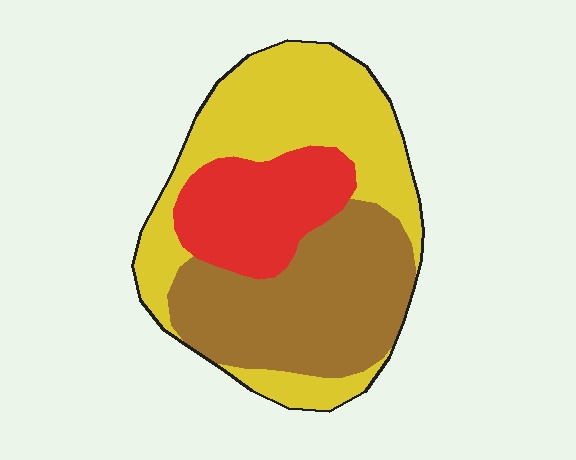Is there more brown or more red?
Brown.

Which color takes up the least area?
Red, at roughly 20%.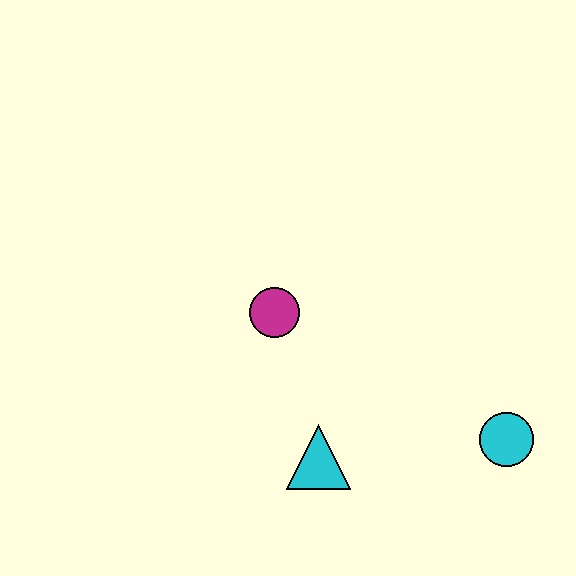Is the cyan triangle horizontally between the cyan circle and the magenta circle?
Yes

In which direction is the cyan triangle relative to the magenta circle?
The cyan triangle is below the magenta circle.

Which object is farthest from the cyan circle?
The magenta circle is farthest from the cyan circle.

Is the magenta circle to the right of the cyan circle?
No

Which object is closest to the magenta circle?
The cyan triangle is closest to the magenta circle.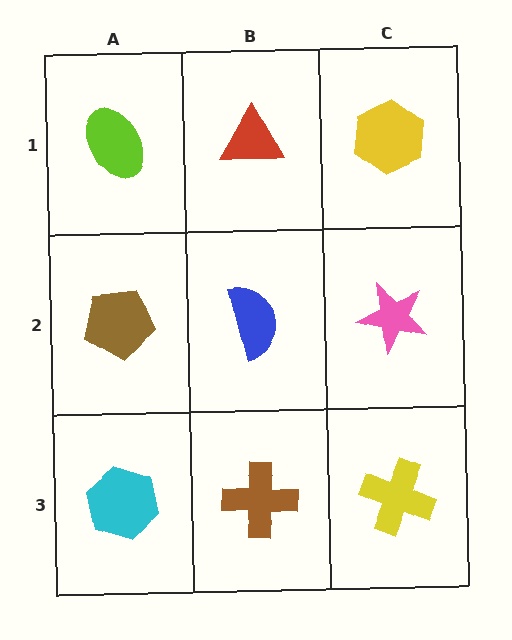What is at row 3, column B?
A brown cross.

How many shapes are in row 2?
3 shapes.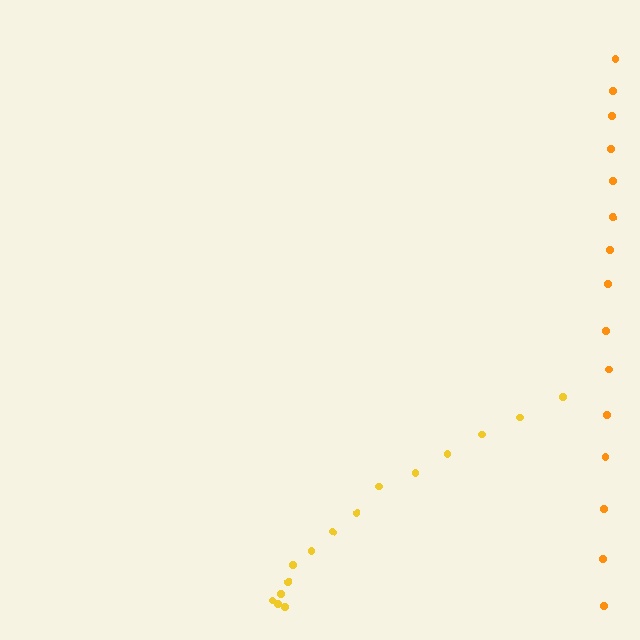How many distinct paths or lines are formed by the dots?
There are 2 distinct paths.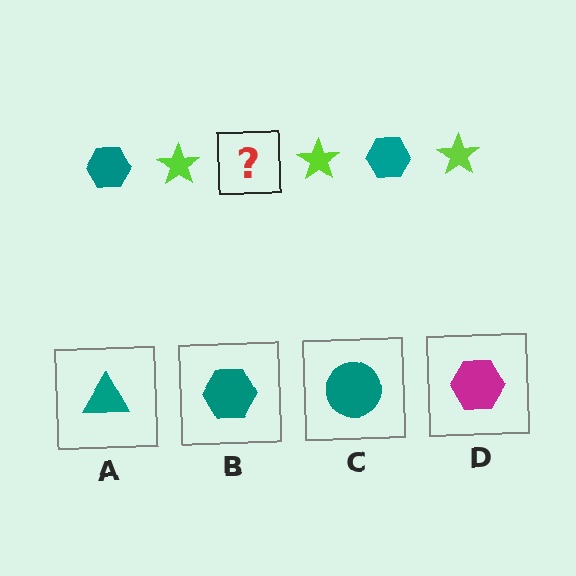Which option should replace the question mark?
Option B.